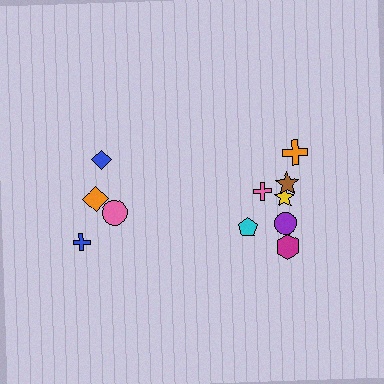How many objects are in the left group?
There are 4 objects.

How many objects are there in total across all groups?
There are 11 objects.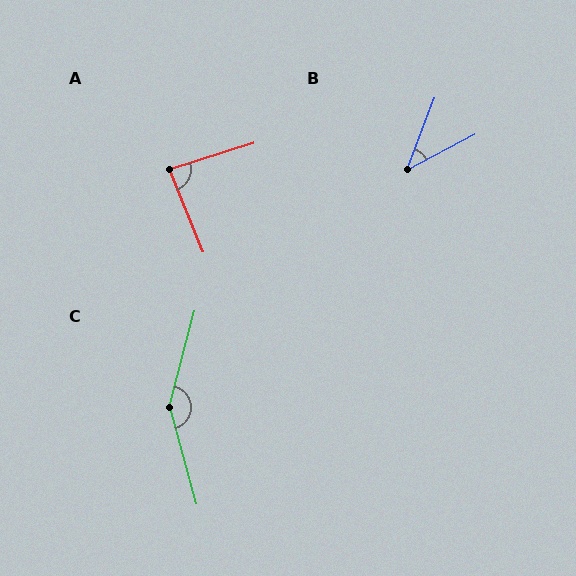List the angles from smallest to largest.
B (41°), A (85°), C (150°).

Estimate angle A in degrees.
Approximately 85 degrees.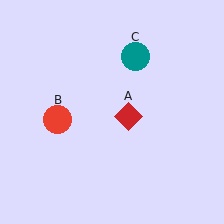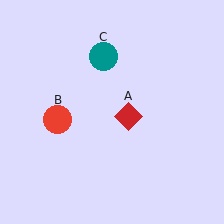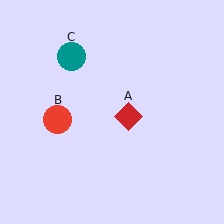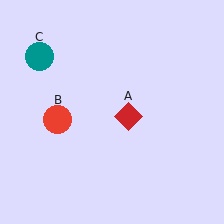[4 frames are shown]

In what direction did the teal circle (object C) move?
The teal circle (object C) moved left.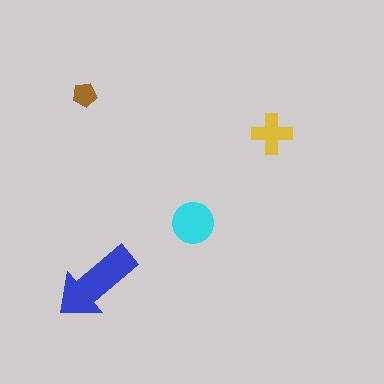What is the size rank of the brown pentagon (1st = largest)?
4th.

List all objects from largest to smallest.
The blue arrow, the cyan circle, the yellow cross, the brown pentagon.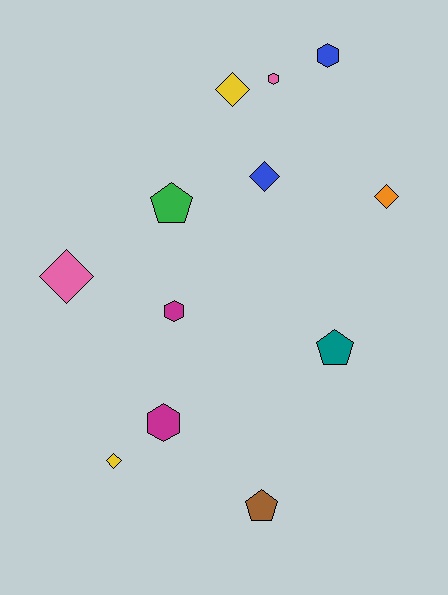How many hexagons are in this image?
There are 4 hexagons.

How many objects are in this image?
There are 12 objects.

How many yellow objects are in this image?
There are 2 yellow objects.